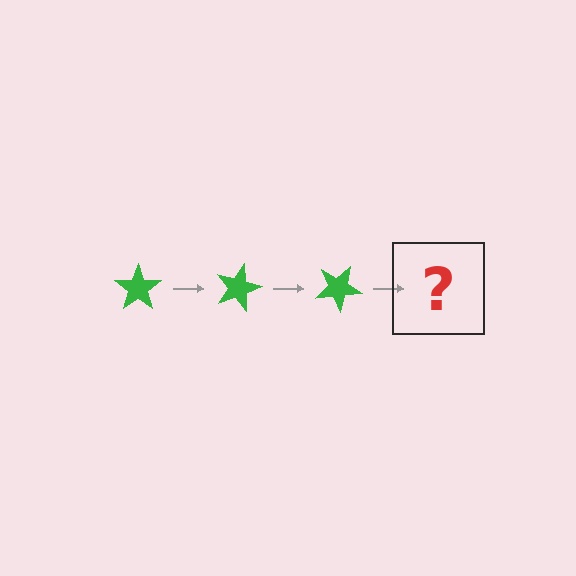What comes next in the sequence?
The next element should be a green star rotated 45 degrees.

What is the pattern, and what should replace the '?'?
The pattern is that the star rotates 15 degrees each step. The '?' should be a green star rotated 45 degrees.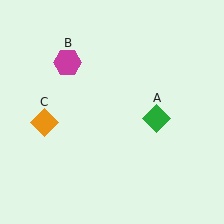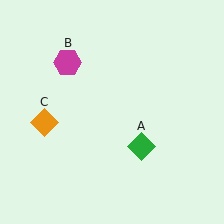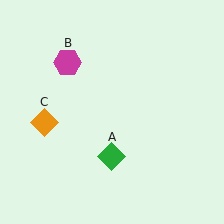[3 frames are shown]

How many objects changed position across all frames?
1 object changed position: green diamond (object A).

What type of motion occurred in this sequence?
The green diamond (object A) rotated clockwise around the center of the scene.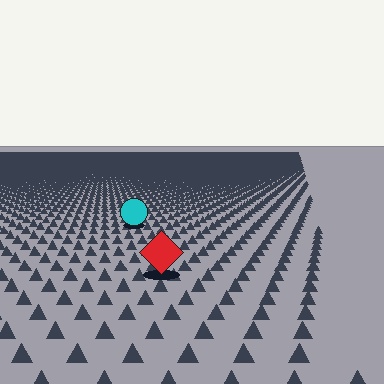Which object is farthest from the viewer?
The cyan circle is farthest from the viewer. It appears smaller and the ground texture around it is denser.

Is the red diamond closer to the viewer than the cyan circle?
Yes. The red diamond is closer — you can tell from the texture gradient: the ground texture is coarser near it.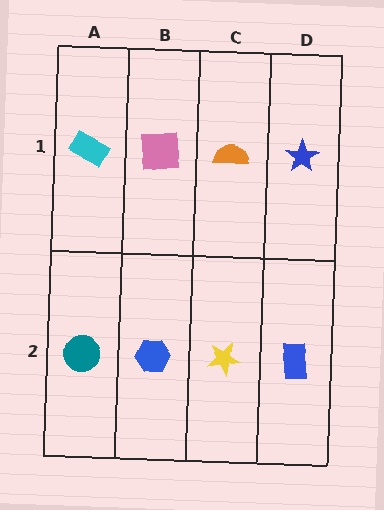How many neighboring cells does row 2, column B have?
3.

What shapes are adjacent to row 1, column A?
A teal circle (row 2, column A), a pink square (row 1, column B).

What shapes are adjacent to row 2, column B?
A pink square (row 1, column B), a teal circle (row 2, column A), a yellow star (row 2, column C).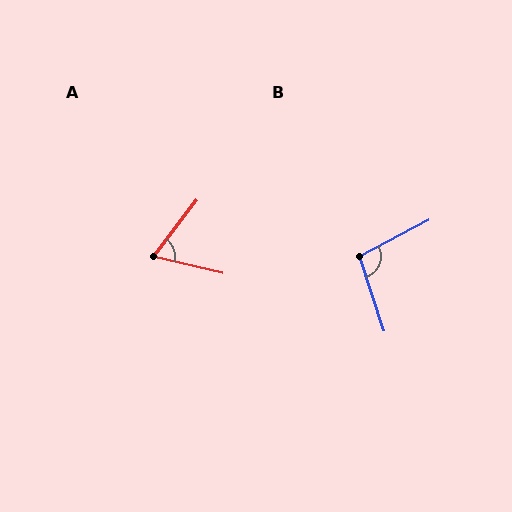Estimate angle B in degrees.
Approximately 100 degrees.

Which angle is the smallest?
A, at approximately 66 degrees.